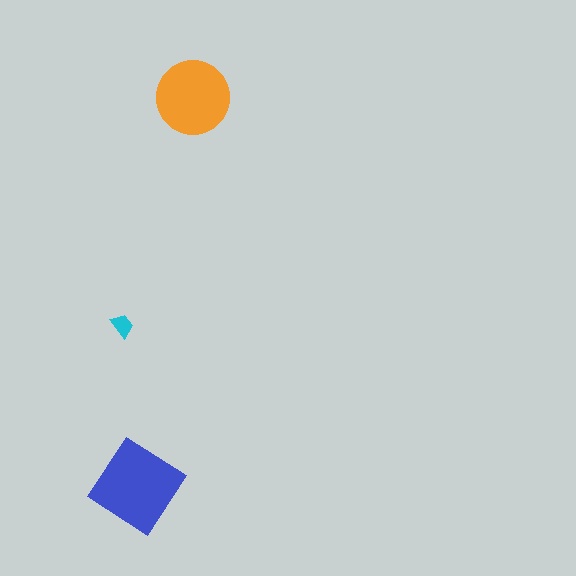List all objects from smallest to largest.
The cyan trapezoid, the orange circle, the blue diamond.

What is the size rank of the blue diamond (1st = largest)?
1st.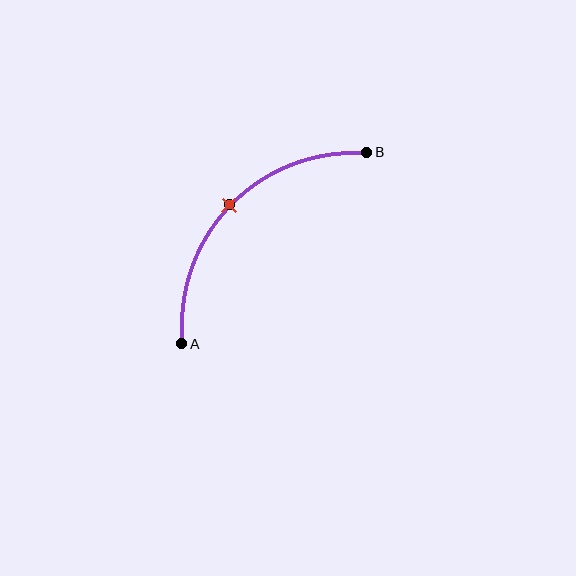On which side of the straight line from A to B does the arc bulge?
The arc bulges above and to the left of the straight line connecting A and B.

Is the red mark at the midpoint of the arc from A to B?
Yes. The red mark lies on the arc at equal arc-length from both A and B — it is the arc midpoint.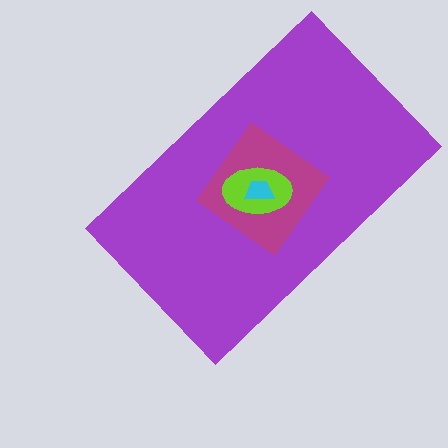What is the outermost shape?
The purple rectangle.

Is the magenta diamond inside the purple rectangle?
Yes.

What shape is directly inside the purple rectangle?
The magenta diamond.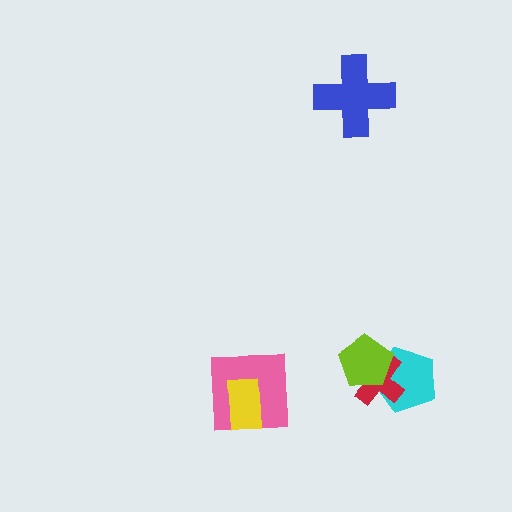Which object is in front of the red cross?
The lime pentagon is in front of the red cross.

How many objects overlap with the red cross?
2 objects overlap with the red cross.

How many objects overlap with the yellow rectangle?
1 object overlaps with the yellow rectangle.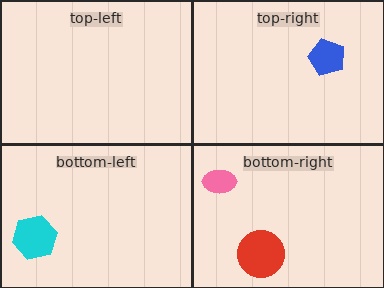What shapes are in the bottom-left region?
The cyan hexagon.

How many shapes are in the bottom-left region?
1.